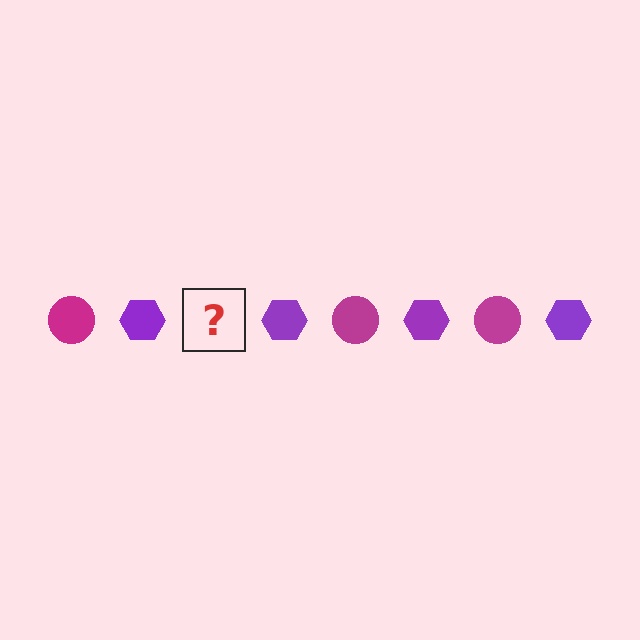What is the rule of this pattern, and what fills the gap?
The rule is that the pattern alternates between magenta circle and purple hexagon. The gap should be filled with a magenta circle.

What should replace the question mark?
The question mark should be replaced with a magenta circle.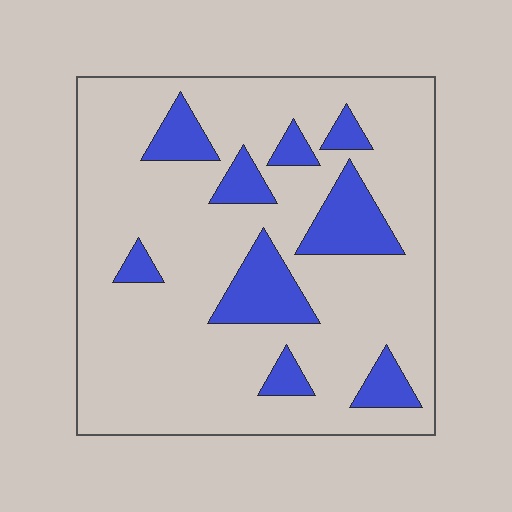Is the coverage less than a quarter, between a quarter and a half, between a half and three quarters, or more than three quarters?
Less than a quarter.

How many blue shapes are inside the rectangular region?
9.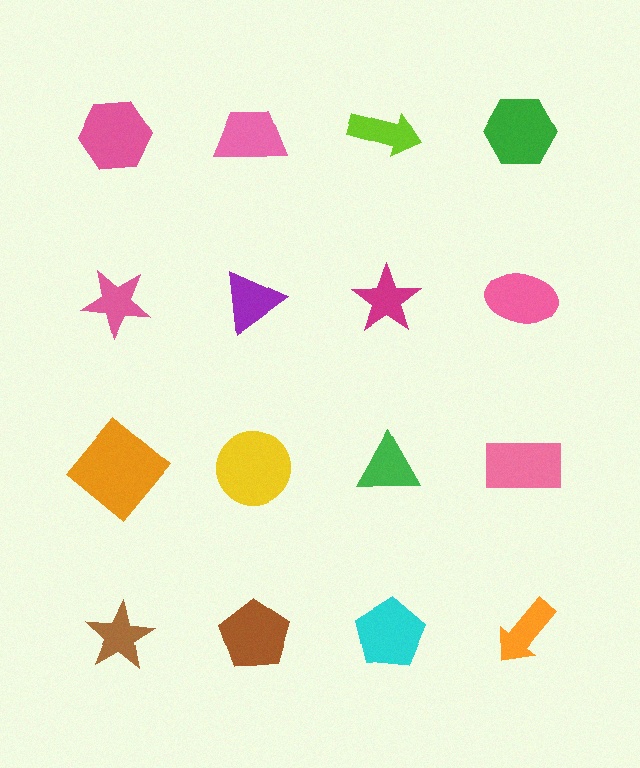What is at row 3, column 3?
A green triangle.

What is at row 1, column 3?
A lime arrow.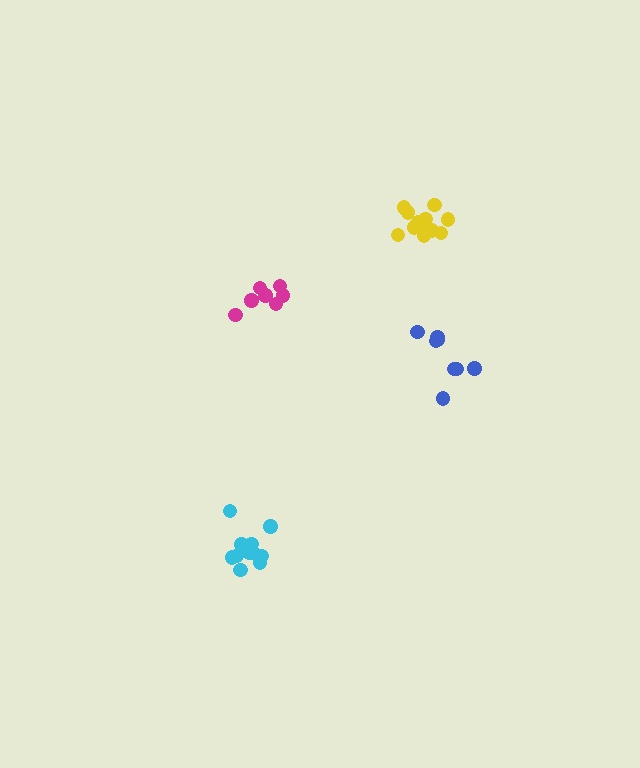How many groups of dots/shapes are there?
There are 4 groups.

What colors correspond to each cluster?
The clusters are colored: magenta, yellow, cyan, blue.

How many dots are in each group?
Group 1: 7 dots, Group 2: 12 dots, Group 3: 12 dots, Group 4: 8 dots (39 total).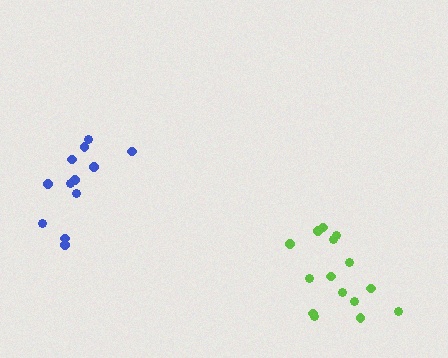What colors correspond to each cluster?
The clusters are colored: lime, blue.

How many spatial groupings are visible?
There are 2 spatial groupings.